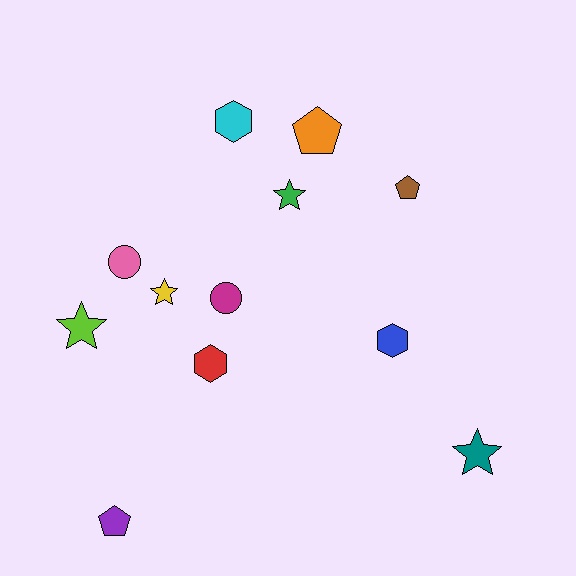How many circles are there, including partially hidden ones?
There are 2 circles.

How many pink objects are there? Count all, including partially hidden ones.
There is 1 pink object.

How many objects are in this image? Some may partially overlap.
There are 12 objects.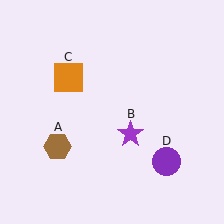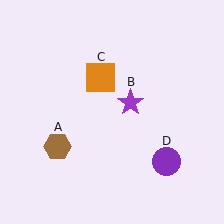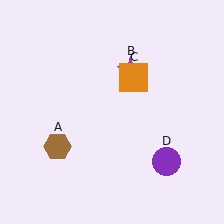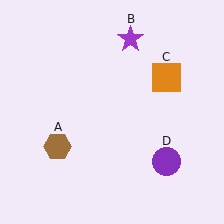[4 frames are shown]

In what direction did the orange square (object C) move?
The orange square (object C) moved right.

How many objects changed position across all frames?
2 objects changed position: purple star (object B), orange square (object C).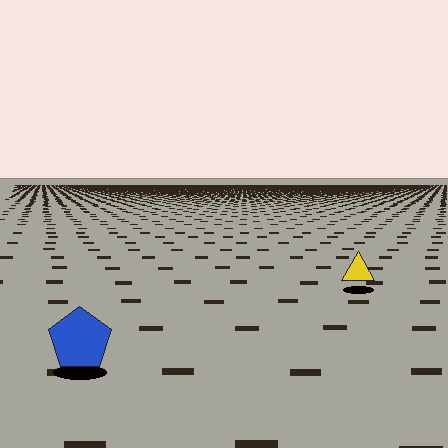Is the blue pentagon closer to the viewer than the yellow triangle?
Yes. The blue pentagon is closer — you can tell from the texture gradient: the ground texture is coarser near it.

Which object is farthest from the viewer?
The yellow triangle is farthest from the viewer. It appears smaller and the ground texture around it is denser.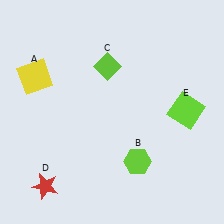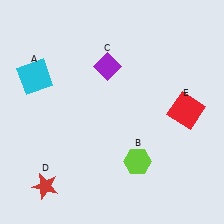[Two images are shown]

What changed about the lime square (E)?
In Image 1, E is lime. In Image 2, it changed to red.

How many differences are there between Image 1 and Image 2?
There are 3 differences between the two images.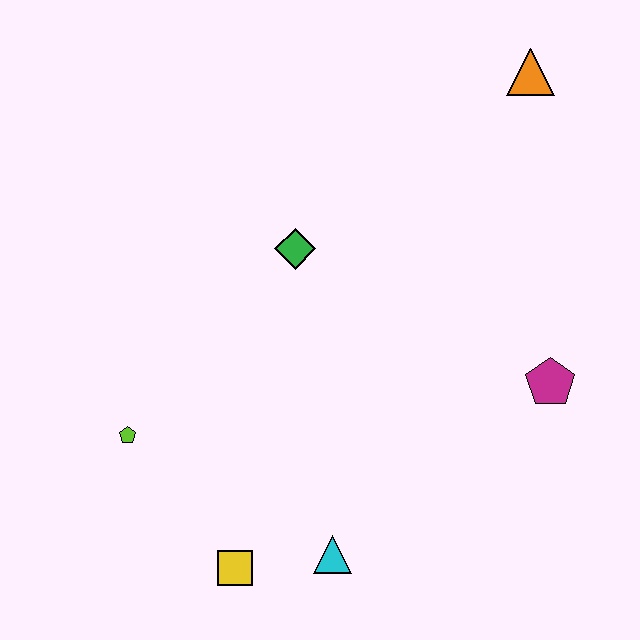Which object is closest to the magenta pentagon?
The cyan triangle is closest to the magenta pentagon.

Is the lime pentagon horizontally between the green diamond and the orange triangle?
No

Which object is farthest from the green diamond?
The yellow square is farthest from the green diamond.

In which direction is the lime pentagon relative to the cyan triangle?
The lime pentagon is to the left of the cyan triangle.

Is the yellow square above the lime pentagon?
No